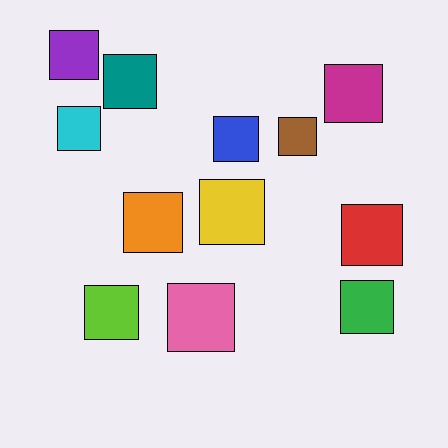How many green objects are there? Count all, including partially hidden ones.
There is 1 green object.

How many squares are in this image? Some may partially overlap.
There are 12 squares.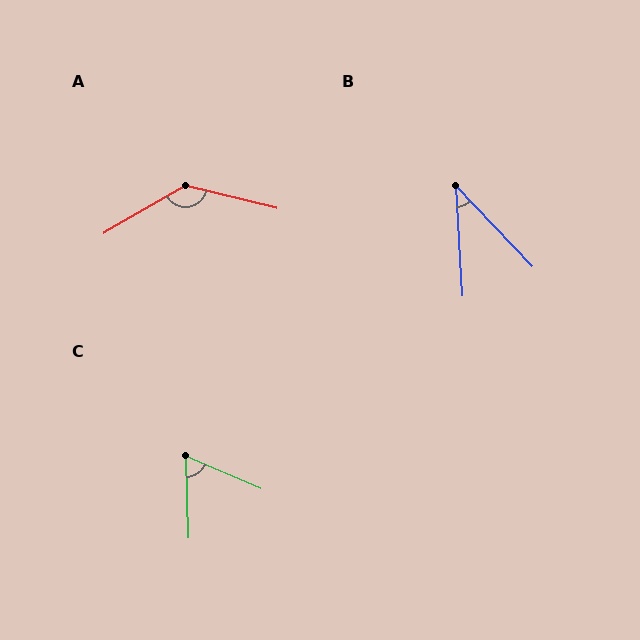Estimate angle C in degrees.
Approximately 65 degrees.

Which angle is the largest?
A, at approximately 136 degrees.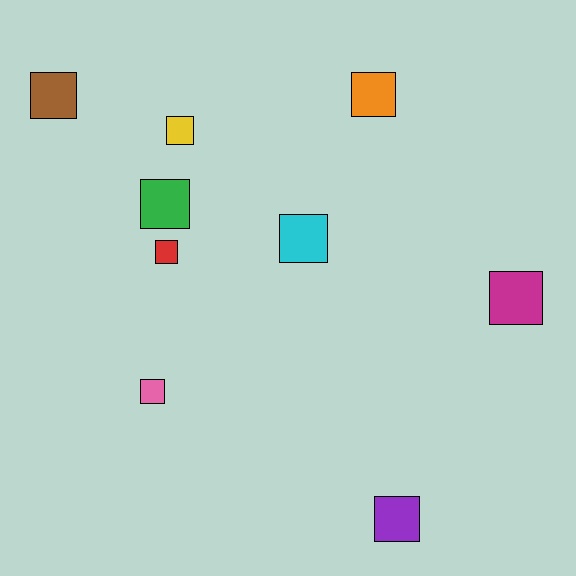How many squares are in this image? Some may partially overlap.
There are 9 squares.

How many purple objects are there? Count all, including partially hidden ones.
There is 1 purple object.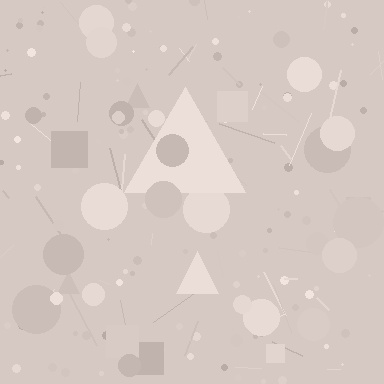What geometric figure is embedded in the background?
A triangle is embedded in the background.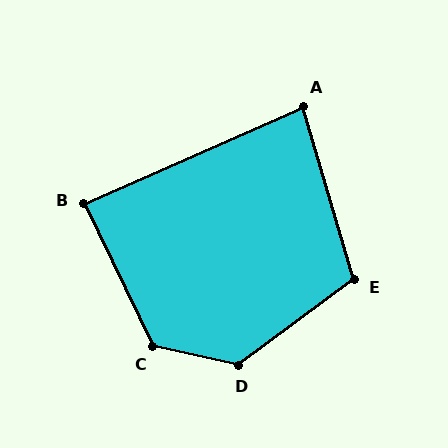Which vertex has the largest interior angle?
D, at approximately 131 degrees.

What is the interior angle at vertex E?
Approximately 110 degrees (obtuse).